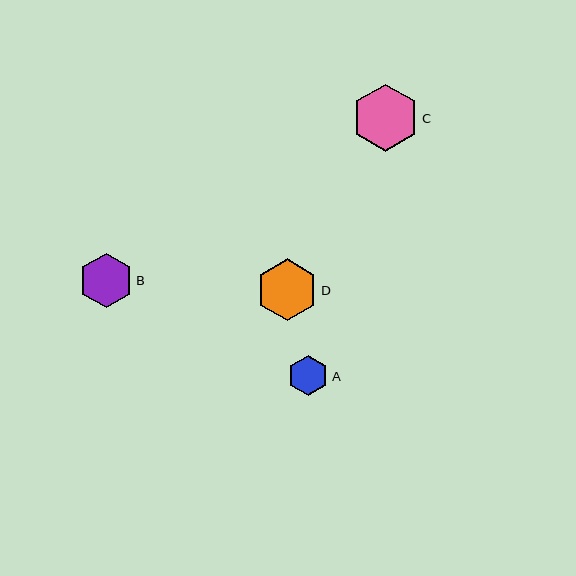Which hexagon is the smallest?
Hexagon A is the smallest with a size of approximately 41 pixels.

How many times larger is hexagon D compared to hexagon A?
Hexagon D is approximately 1.5 times the size of hexagon A.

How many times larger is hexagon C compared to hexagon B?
Hexagon C is approximately 1.2 times the size of hexagon B.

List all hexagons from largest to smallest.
From largest to smallest: C, D, B, A.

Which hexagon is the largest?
Hexagon C is the largest with a size of approximately 67 pixels.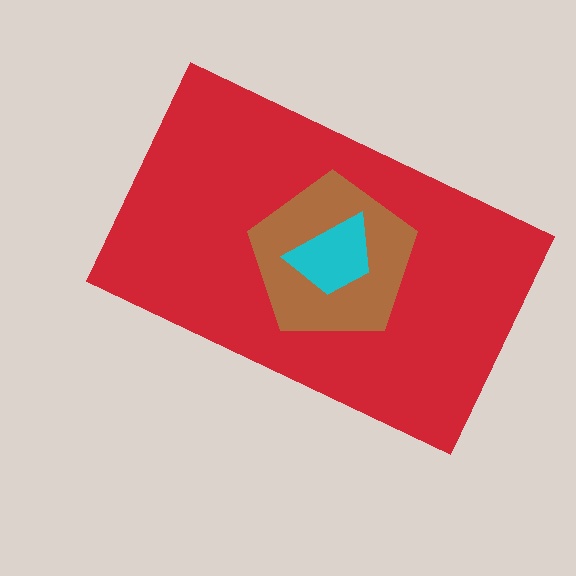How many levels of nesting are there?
3.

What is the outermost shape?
The red rectangle.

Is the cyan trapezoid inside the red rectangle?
Yes.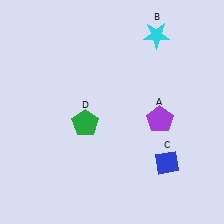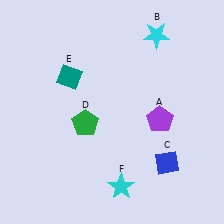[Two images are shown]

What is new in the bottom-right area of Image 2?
A cyan star (F) was added in the bottom-right area of Image 2.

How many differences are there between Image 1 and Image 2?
There are 2 differences between the two images.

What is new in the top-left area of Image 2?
A teal diamond (E) was added in the top-left area of Image 2.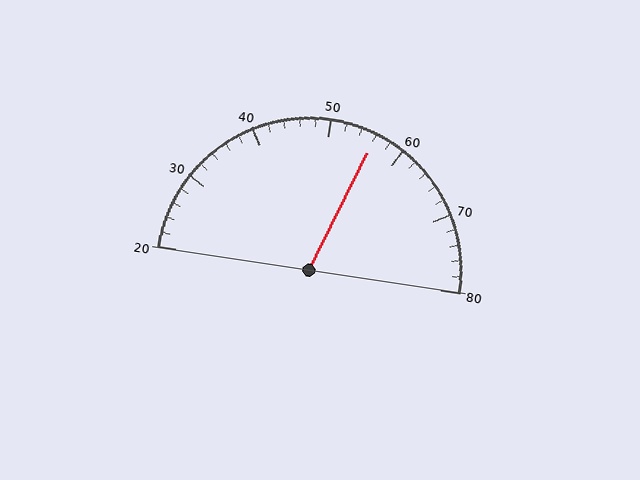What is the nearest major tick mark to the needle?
The nearest major tick mark is 60.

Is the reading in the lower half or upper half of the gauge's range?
The reading is in the upper half of the range (20 to 80).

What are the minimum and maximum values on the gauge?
The gauge ranges from 20 to 80.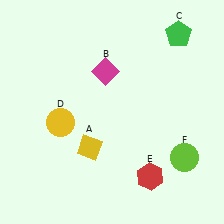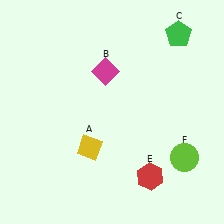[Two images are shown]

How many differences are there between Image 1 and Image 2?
There is 1 difference between the two images.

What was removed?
The yellow circle (D) was removed in Image 2.